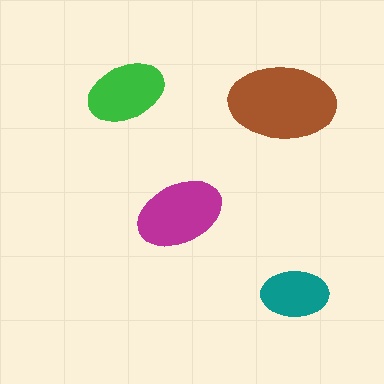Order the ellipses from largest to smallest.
the brown one, the magenta one, the green one, the teal one.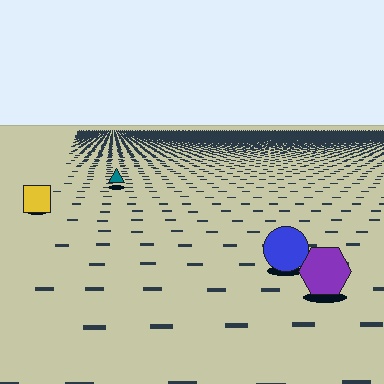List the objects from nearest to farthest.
From nearest to farthest: the purple hexagon, the blue circle, the yellow square, the teal triangle.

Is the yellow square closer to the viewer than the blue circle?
No. The blue circle is closer — you can tell from the texture gradient: the ground texture is coarser near it.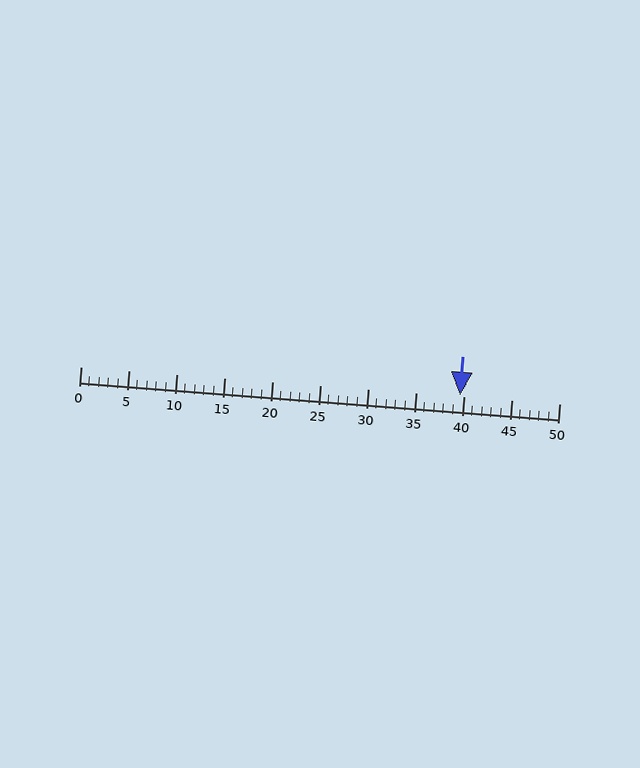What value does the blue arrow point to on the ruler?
The blue arrow points to approximately 40.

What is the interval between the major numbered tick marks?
The major tick marks are spaced 5 units apart.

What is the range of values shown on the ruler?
The ruler shows values from 0 to 50.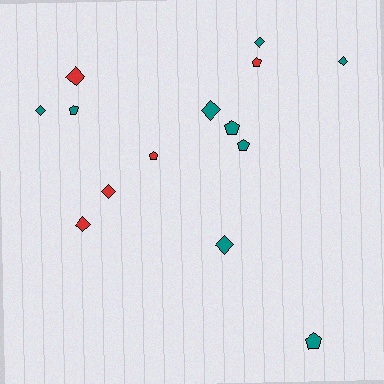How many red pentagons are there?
There are 2 red pentagons.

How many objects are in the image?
There are 14 objects.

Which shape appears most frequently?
Diamond, with 8 objects.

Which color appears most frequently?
Teal, with 9 objects.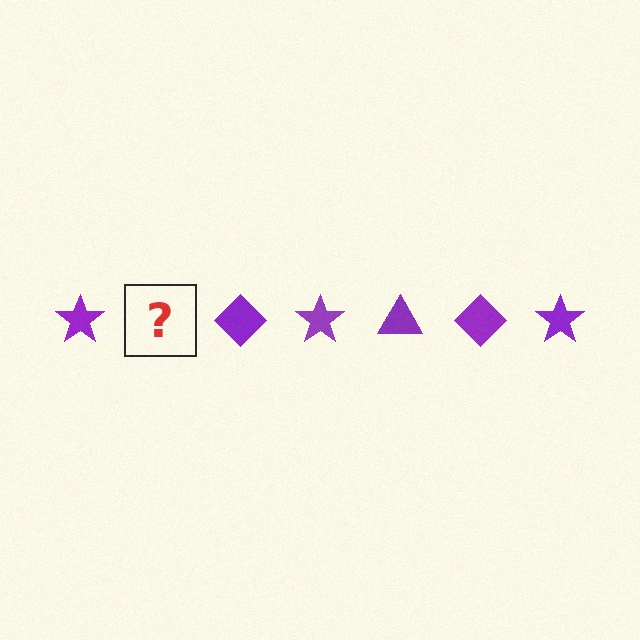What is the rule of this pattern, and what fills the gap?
The rule is that the pattern cycles through star, triangle, diamond shapes in purple. The gap should be filled with a purple triangle.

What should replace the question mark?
The question mark should be replaced with a purple triangle.